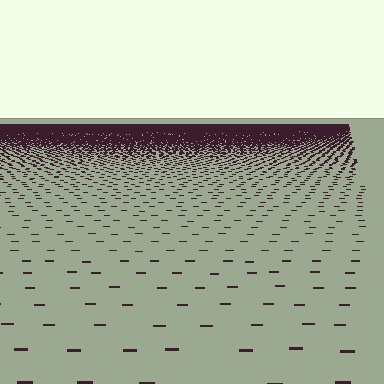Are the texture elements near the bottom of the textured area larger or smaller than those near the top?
Larger. Near the bottom, elements are closer to the viewer and appear at a bigger on-screen size.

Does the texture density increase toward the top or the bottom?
Density increases toward the top.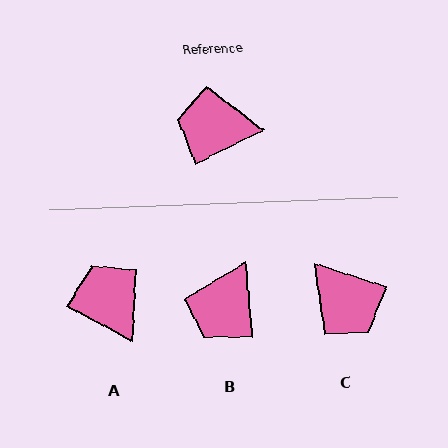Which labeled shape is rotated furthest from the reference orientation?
C, about 135 degrees away.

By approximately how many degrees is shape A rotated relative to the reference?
Approximately 55 degrees clockwise.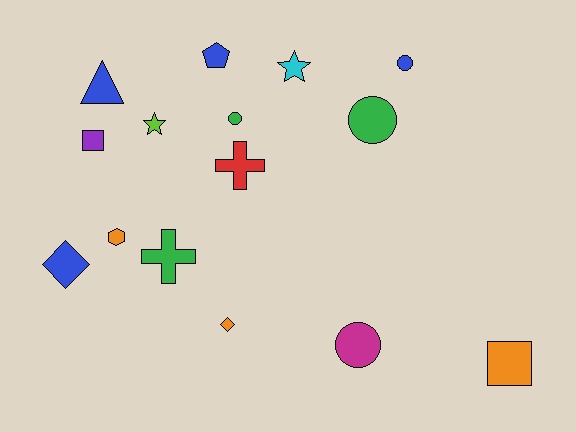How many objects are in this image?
There are 15 objects.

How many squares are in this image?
There are 2 squares.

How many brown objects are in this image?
There are no brown objects.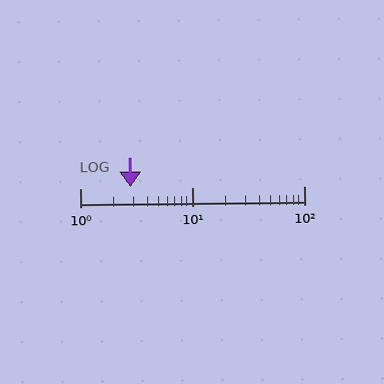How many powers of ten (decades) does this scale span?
The scale spans 2 decades, from 1 to 100.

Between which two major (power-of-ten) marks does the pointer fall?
The pointer is between 1 and 10.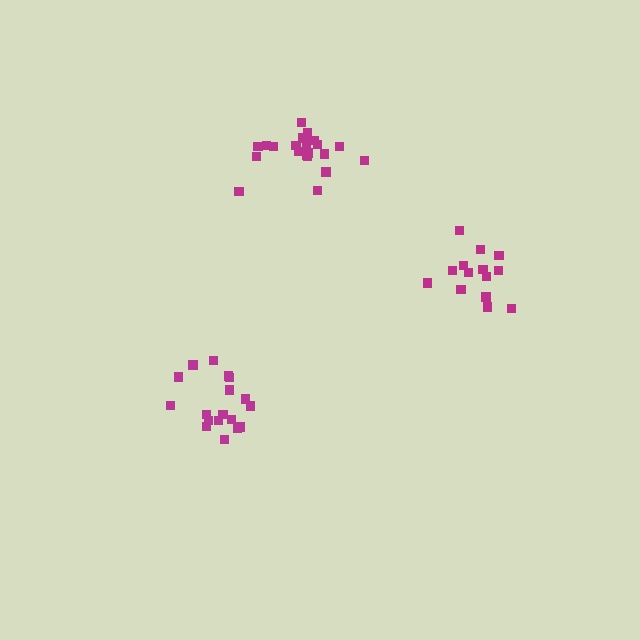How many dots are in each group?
Group 1: 21 dots, Group 2: 18 dots, Group 3: 15 dots (54 total).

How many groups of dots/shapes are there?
There are 3 groups.